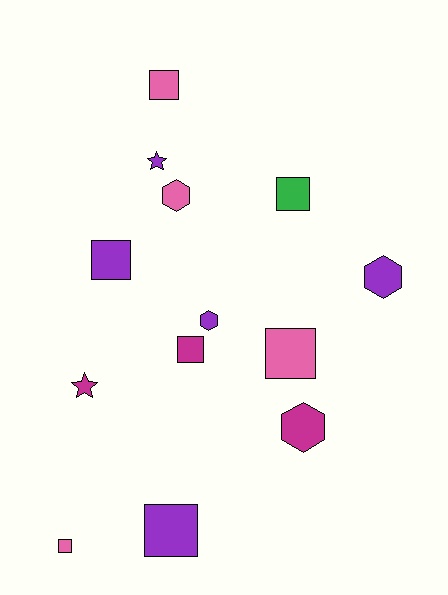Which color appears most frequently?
Purple, with 5 objects.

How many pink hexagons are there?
There is 1 pink hexagon.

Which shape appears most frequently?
Square, with 7 objects.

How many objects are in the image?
There are 13 objects.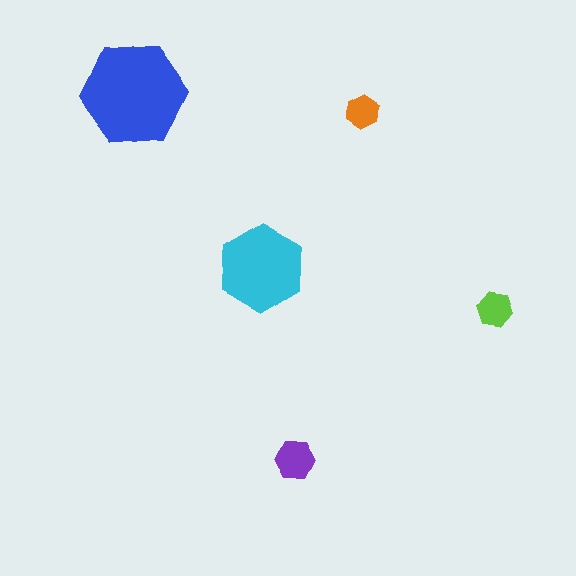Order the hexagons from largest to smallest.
the blue one, the cyan one, the purple one, the lime one, the orange one.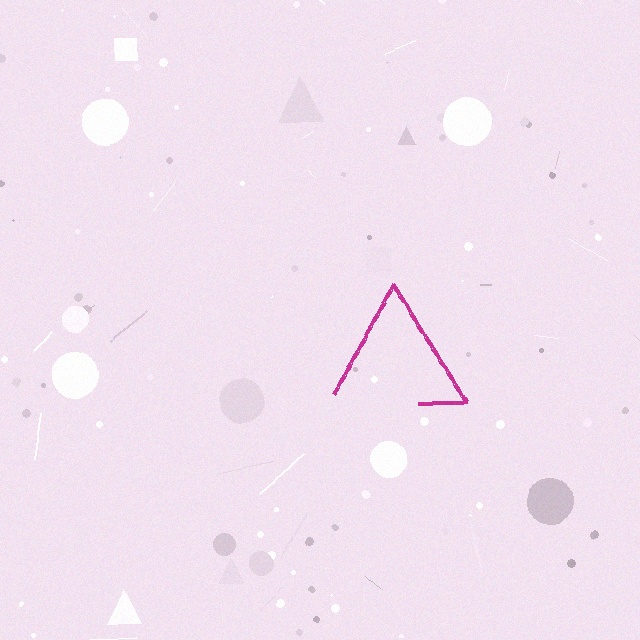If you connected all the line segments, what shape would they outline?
They would outline a triangle.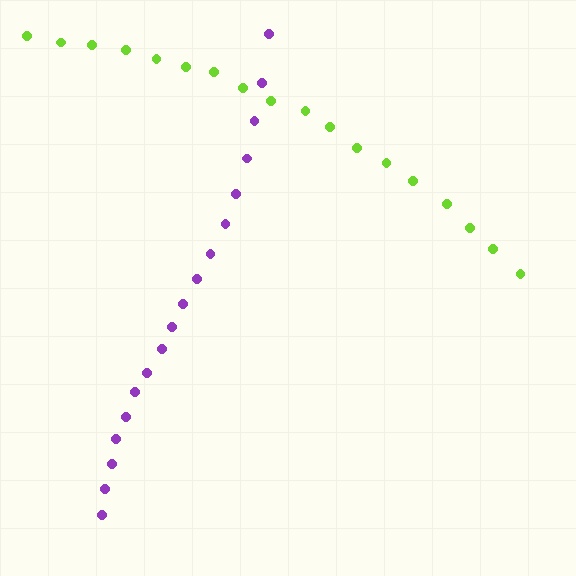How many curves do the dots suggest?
There are 2 distinct paths.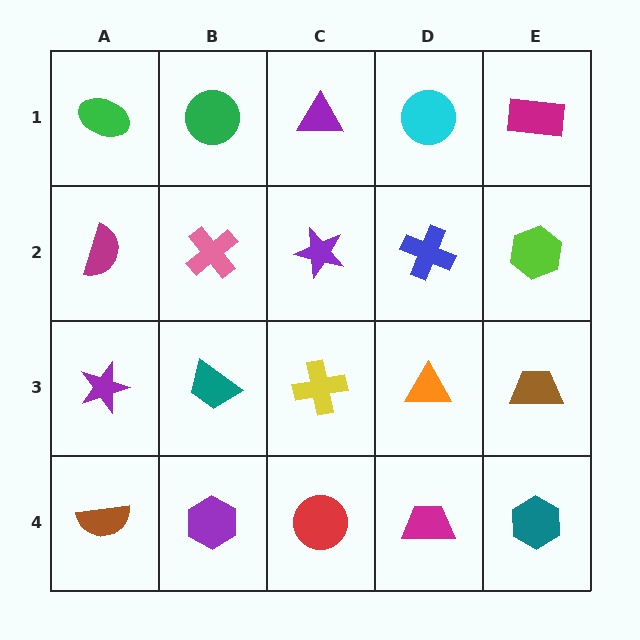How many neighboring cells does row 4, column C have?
3.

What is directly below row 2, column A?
A purple star.